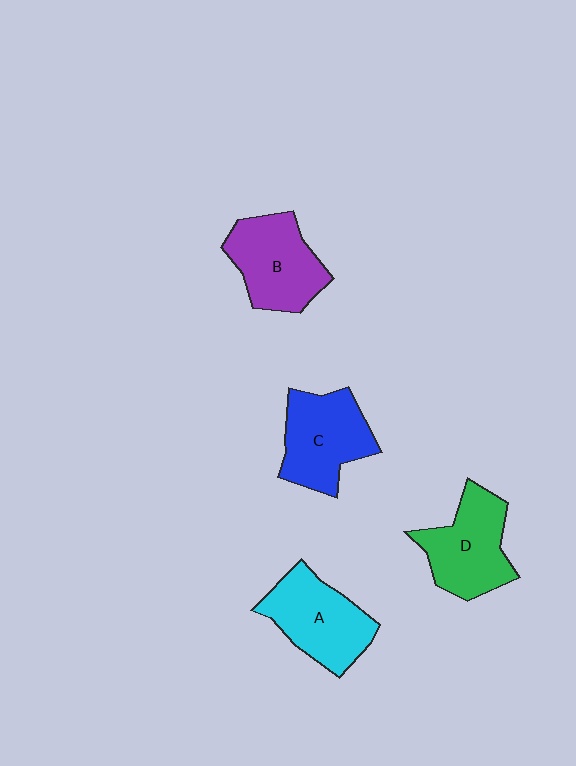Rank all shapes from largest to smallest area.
From largest to smallest: A (cyan), C (blue), B (purple), D (green).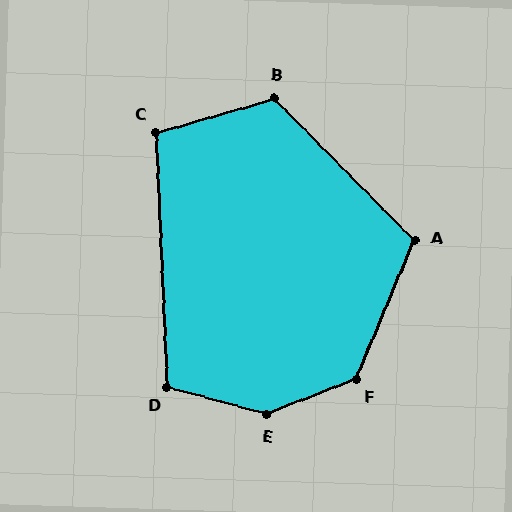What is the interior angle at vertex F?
Approximately 134 degrees (obtuse).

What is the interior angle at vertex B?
Approximately 118 degrees (obtuse).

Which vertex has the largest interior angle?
E, at approximately 143 degrees.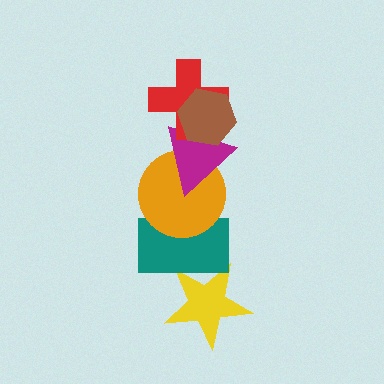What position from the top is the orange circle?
The orange circle is 4th from the top.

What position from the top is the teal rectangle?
The teal rectangle is 5th from the top.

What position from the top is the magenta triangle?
The magenta triangle is 3rd from the top.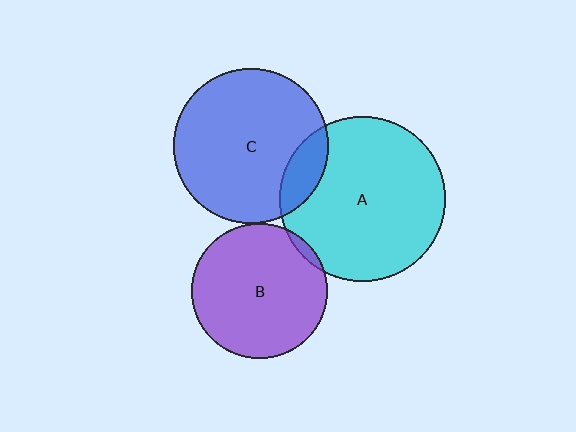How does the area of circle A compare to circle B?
Approximately 1.5 times.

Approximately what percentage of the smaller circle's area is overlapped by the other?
Approximately 5%.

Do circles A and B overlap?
Yes.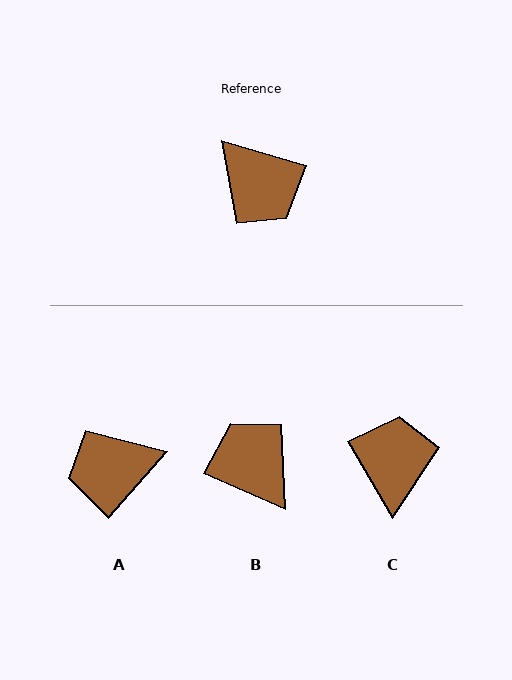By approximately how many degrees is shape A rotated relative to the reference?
Approximately 115 degrees clockwise.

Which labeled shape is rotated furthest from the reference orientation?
B, about 173 degrees away.